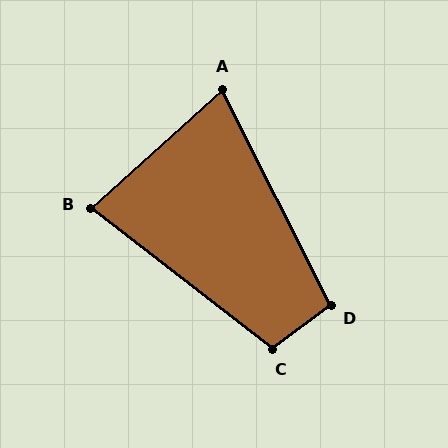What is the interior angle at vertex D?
Approximately 100 degrees (obtuse).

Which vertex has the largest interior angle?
C, at approximately 105 degrees.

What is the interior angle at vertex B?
Approximately 80 degrees (acute).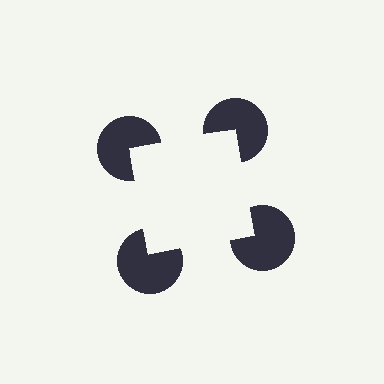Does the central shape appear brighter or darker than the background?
It typically appears slightly brighter than the background, even though no actual brightness change is drawn.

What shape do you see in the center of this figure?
An illusory square — its edges are inferred from the aligned wedge cuts in the pac-man discs, not physically drawn.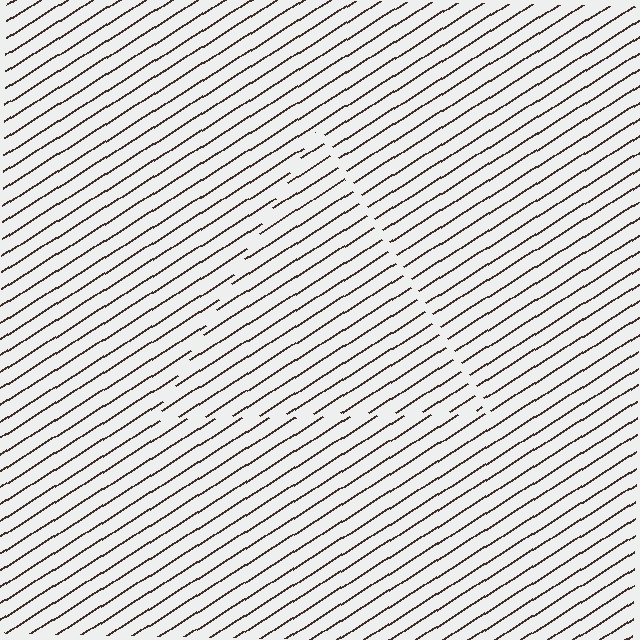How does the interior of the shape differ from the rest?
The interior of the shape contains the same grating, shifted by half a period — the contour is defined by the phase discontinuity where line-ends from the inner and outer gratings abut.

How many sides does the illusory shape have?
3 sides — the line-ends trace a triangle.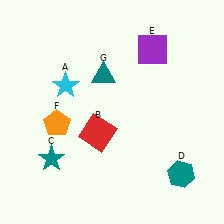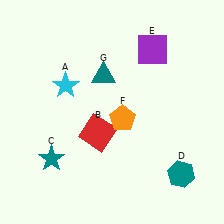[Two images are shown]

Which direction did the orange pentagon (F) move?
The orange pentagon (F) moved right.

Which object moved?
The orange pentagon (F) moved right.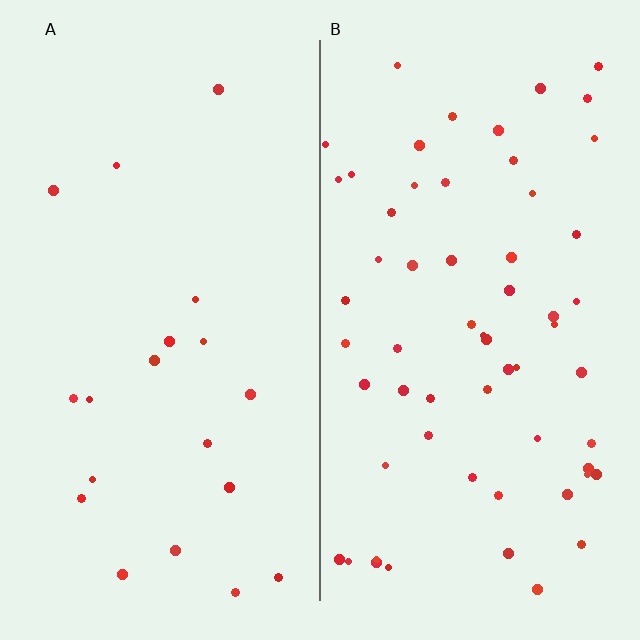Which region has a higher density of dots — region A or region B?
B (the right).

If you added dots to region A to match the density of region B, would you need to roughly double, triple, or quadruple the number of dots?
Approximately triple.